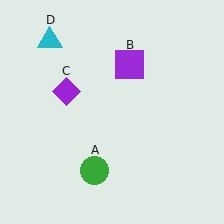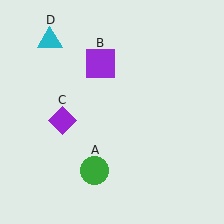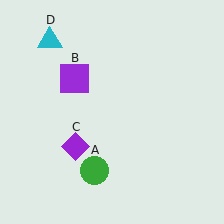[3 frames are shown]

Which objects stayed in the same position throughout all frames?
Green circle (object A) and cyan triangle (object D) remained stationary.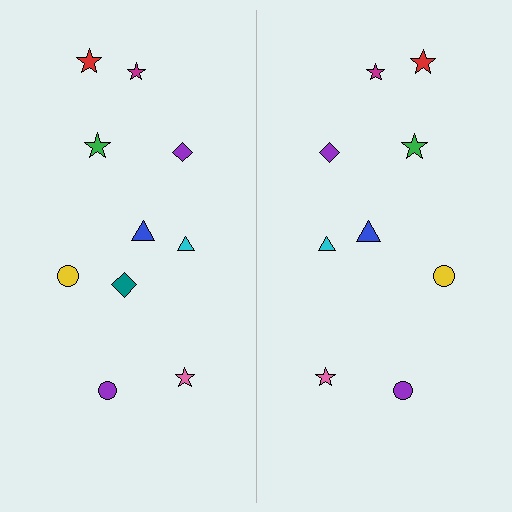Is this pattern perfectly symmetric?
No, the pattern is not perfectly symmetric. A teal diamond is missing from the right side.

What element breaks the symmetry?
A teal diamond is missing from the right side.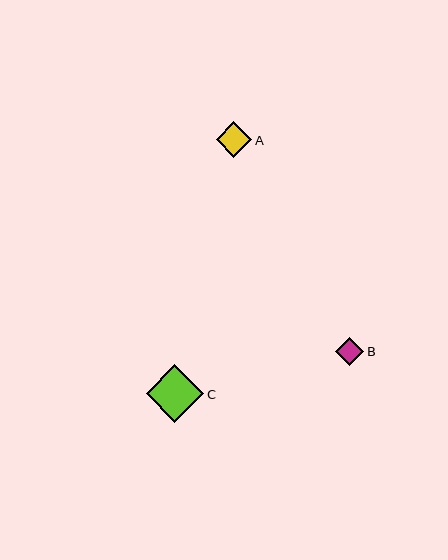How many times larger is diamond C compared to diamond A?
Diamond C is approximately 1.6 times the size of diamond A.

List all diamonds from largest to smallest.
From largest to smallest: C, A, B.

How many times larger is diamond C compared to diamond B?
Diamond C is approximately 2.0 times the size of diamond B.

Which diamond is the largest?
Diamond C is the largest with a size of approximately 58 pixels.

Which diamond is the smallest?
Diamond B is the smallest with a size of approximately 28 pixels.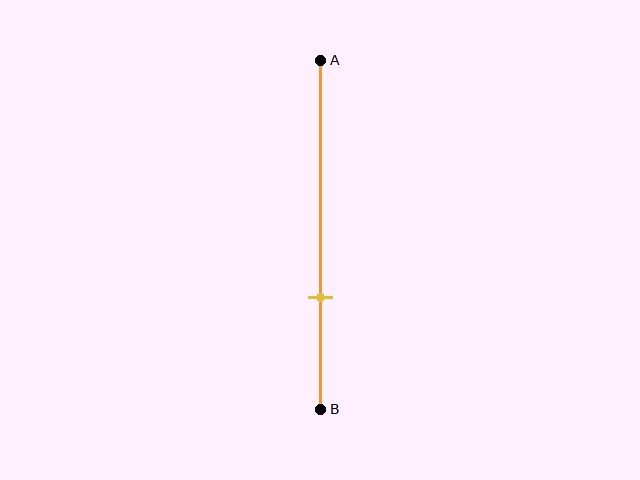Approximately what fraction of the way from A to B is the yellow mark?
The yellow mark is approximately 70% of the way from A to B.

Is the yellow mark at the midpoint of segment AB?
No, the mark is at about 70% from A, not at the 50% midpoint.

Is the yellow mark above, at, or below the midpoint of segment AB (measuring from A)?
The yellow mark is below the midpoint of segment AB.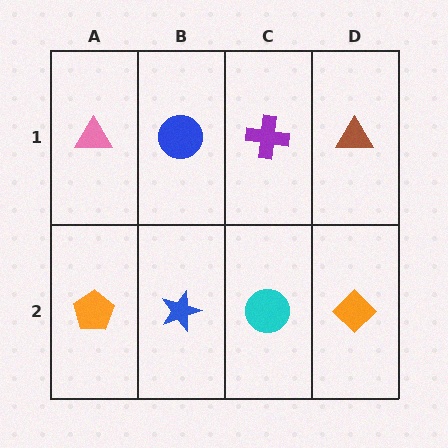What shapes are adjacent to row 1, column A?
An orange pentagon (row 2, column A), a blue circle (row 1, column B).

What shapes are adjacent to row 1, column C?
A cyan circle (row 2, column C), a blue circle (row 1, column B), a brown triangle (row 1, column D).